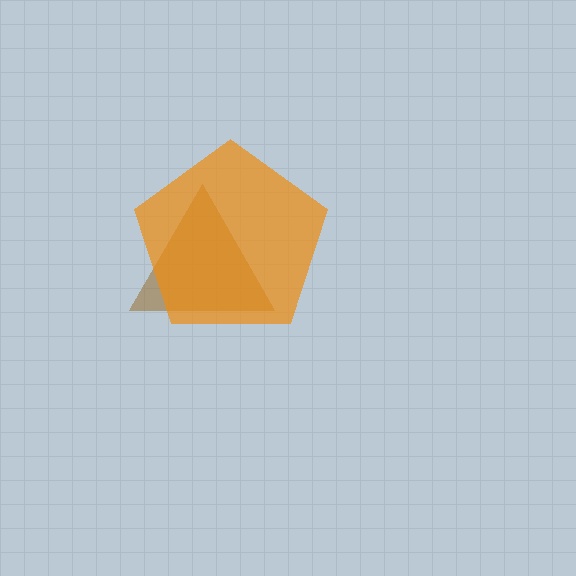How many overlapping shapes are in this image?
There are 2 overlapping shapes in the image.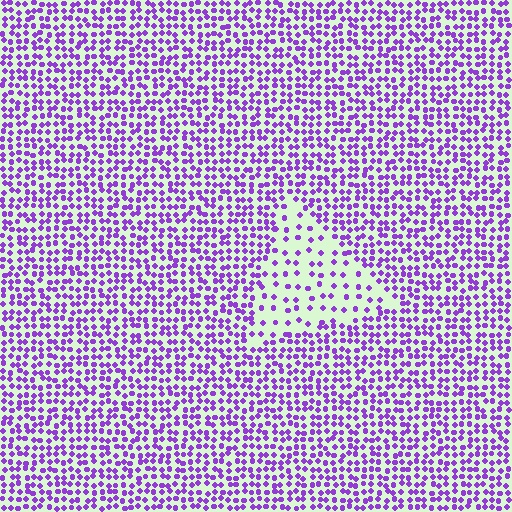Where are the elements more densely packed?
The elements are more densely packed outside the triangle boundary.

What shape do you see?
I see a triangle.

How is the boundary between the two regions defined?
The boundary is defined by a change in element density (approximately 2.4x ratio). All elements are the same color, size, and shape.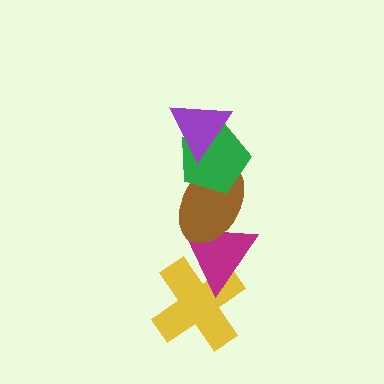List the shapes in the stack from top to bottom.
From top to bottom: the purple triangle, the green pentagon, the brown ellipse, the magenta triangle, the yellow cross.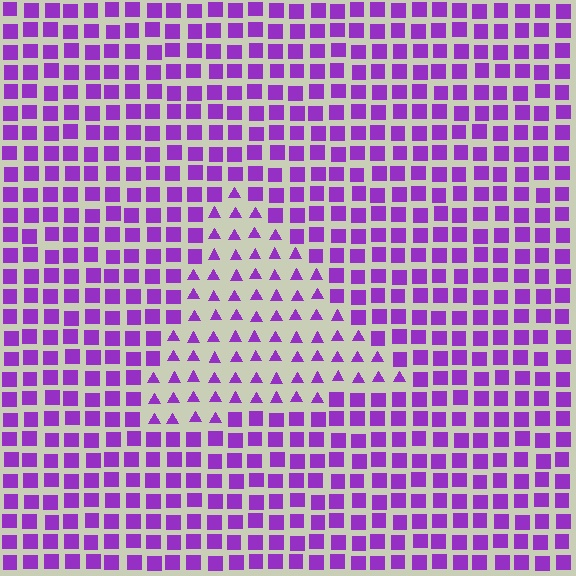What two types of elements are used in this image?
The image uses triangles inside the triangle region and squares outside it.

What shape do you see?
I see a triangle.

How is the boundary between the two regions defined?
The boundary is defined by a change in element shape: triangles inside vs. squares outside. All elements share the same color and spacing.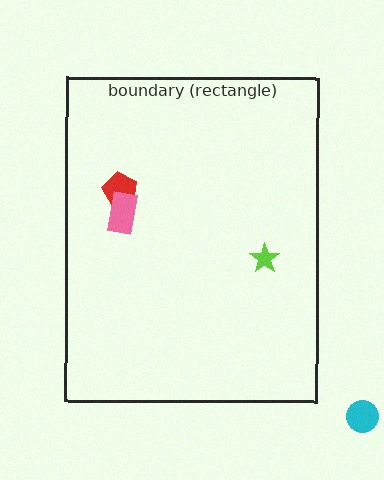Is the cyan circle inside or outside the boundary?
Outside.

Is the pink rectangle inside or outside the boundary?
Inside.